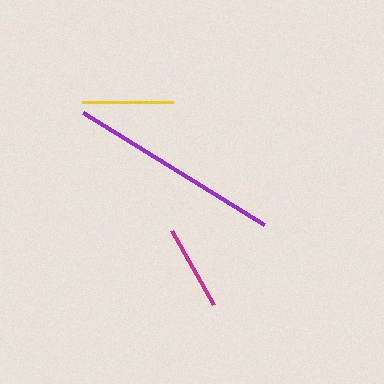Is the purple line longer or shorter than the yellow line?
The purple line is longer than the yellow line.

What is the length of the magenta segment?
The magenta segment is approximately 85 pixels long.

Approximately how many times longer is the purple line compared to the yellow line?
The purple line is approximately 2.3 times the length of the yellow line.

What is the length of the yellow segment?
The yellow segment is approximately 91 pixels long.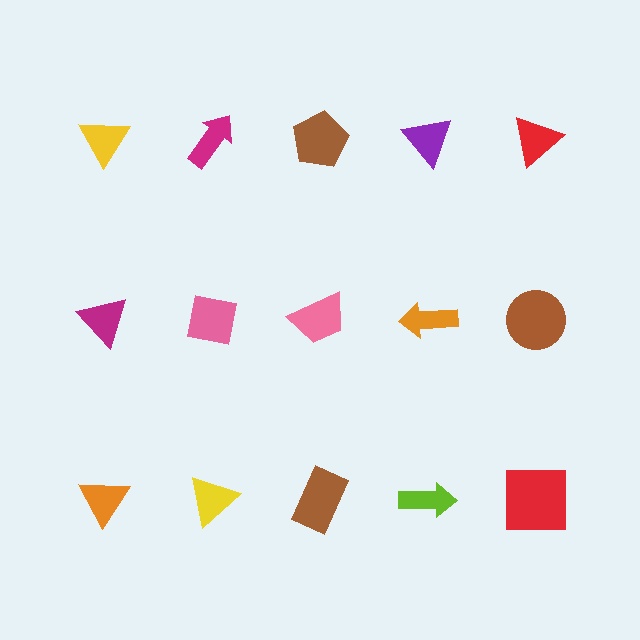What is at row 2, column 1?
A magenta triangle.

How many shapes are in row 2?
5 shapes.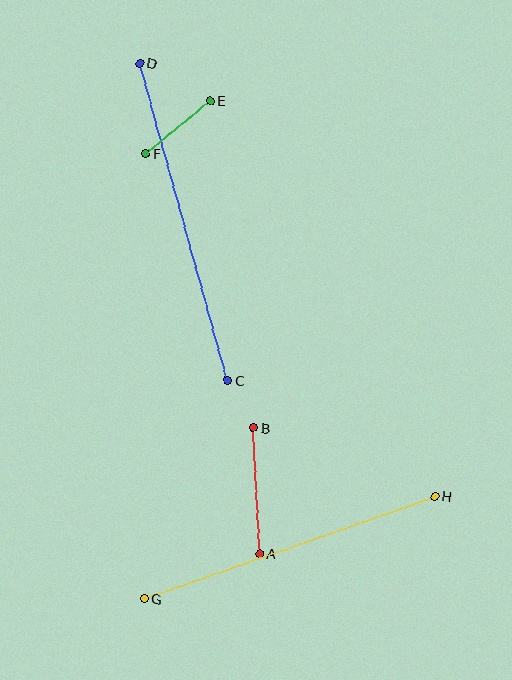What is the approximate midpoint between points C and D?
The midpoint is at approximately (184, 222) pixels.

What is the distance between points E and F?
The distance is approximately 83 pixels.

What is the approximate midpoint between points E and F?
The midpoint is at approximately (178, 127) pixels.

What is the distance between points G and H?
The distance is approximately 308 pixels.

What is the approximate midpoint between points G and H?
The midpoint is at approximately (290, 547) pixels.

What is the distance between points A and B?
The distance is approximately 126 pixels.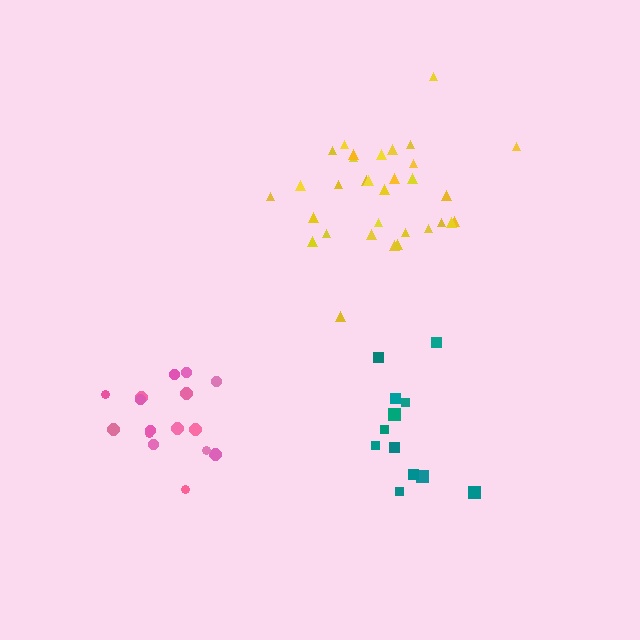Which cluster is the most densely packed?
Pink.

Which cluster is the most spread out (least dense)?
Teal.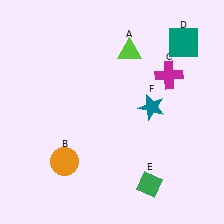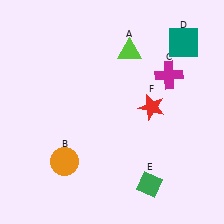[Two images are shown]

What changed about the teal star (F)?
In Image 1, F is teal. In Image 2, it changed to red.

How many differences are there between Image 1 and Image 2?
There is 1 difference between the two images.